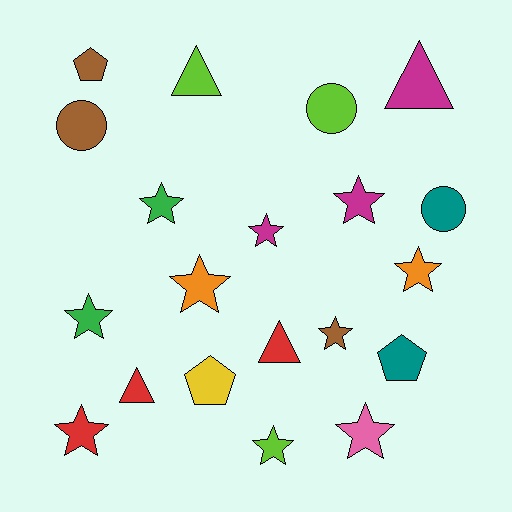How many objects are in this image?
There are 20 objects.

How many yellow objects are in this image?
There is 1 yellow object.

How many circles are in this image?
There are 3 circles.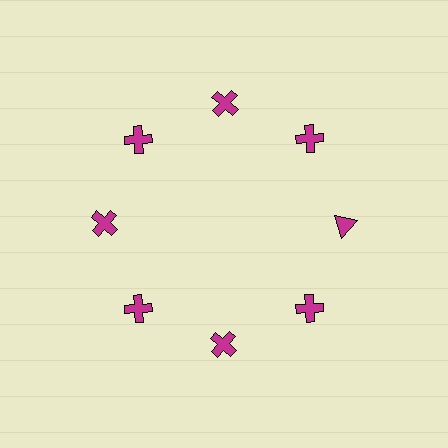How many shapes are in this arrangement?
There are 8 shapes arranged in a ring pattern.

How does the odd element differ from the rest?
It has a different shape: triangle instead of cross.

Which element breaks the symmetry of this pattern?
The magenta triangle at roughly the 3 o'clock position breaks the symmetry. All other shapes are magenta crosses.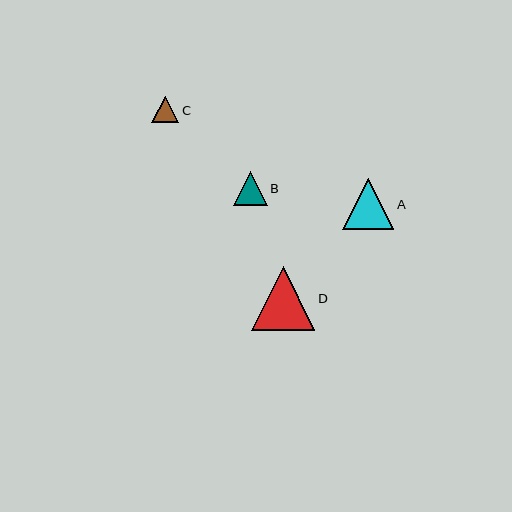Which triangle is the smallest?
Triangle C is the smallest with a size of approximately 27 pixels.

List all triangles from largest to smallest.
From largest to smallest: D, A, B, C.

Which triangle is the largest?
Triangle D is the largest with a size of approximately 64 pixels.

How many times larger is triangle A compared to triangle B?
Triangle A is approximately 1.5 times the size of triangle B.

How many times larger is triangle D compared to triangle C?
Triangle D is approximately 2.4 times the size of triangle C.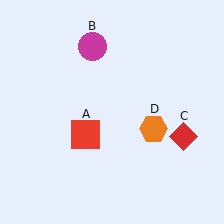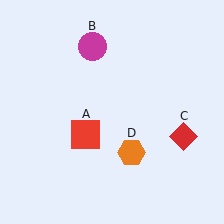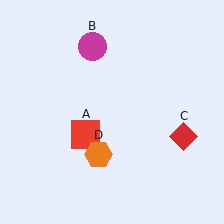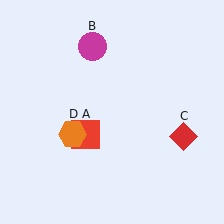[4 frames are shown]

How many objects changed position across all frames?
1 object changed position: orange hexagon (object D).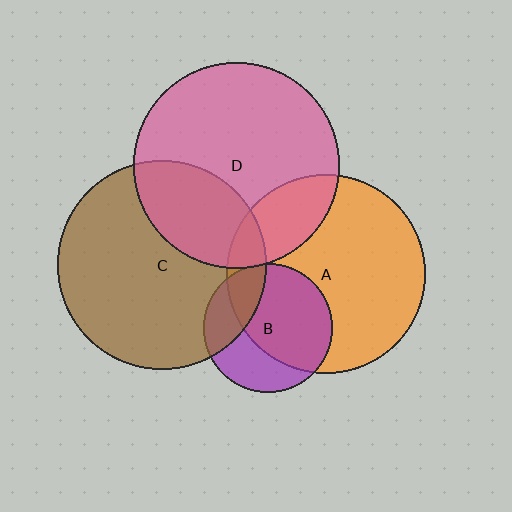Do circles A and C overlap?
Yes.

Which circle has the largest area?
Circle C (brown).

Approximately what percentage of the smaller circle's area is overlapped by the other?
Approximately 10%.